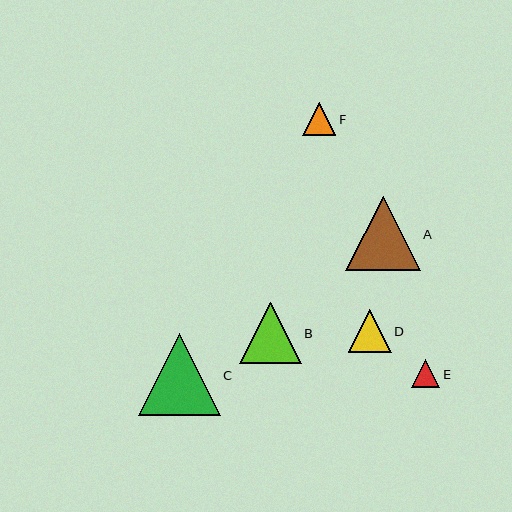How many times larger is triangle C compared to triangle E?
Triangle C is approximately 2.9 times the size of triangle E.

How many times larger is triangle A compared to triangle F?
Triangle A is approximately 2.2 times the size of triangle F.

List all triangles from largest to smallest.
From largest to smallest: C, A, B, D, F, E.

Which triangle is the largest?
Triangle C is the largest with a size of approximately 82 pixels.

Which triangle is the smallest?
Triangle E is the smallest with a size of approximately 29 pixels.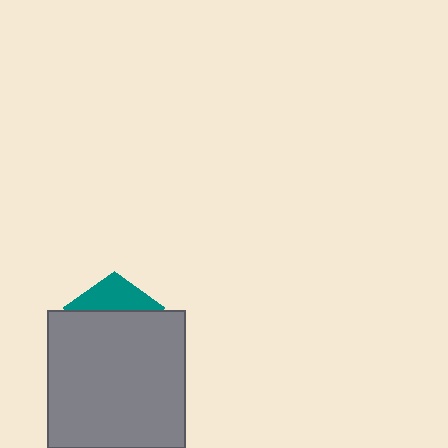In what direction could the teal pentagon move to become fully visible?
The teal pentagon could move up. That would shift it out from behind the gray square entirely.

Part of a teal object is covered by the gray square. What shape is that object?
It is a pentagon.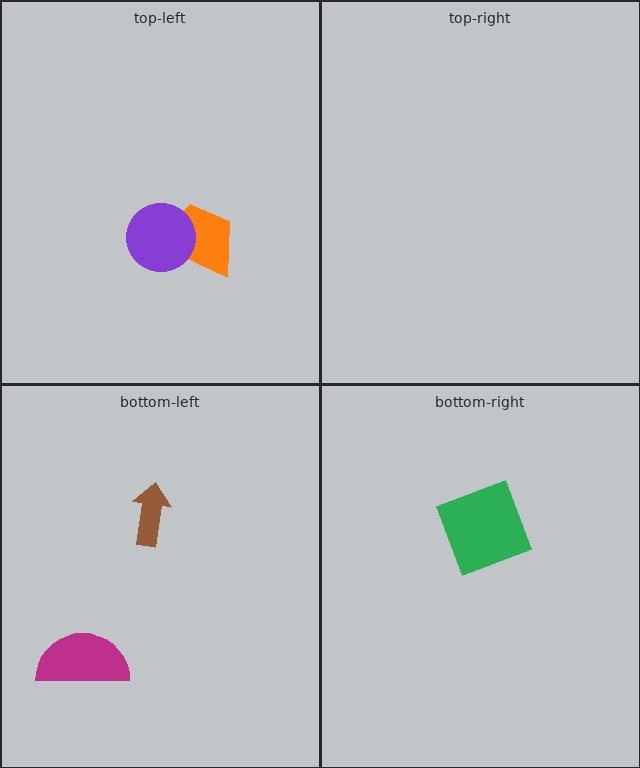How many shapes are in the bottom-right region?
1.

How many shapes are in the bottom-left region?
2.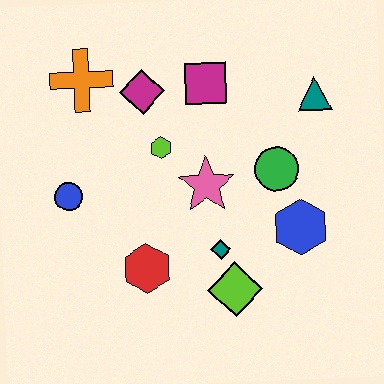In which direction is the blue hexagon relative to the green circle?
The blue hexagon is below the green circle.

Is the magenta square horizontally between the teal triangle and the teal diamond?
No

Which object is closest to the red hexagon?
The teal diamond is closest to the red hexagon.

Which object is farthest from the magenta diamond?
The lime diamond is farthest from the magenta diamond.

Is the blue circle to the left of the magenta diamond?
Yes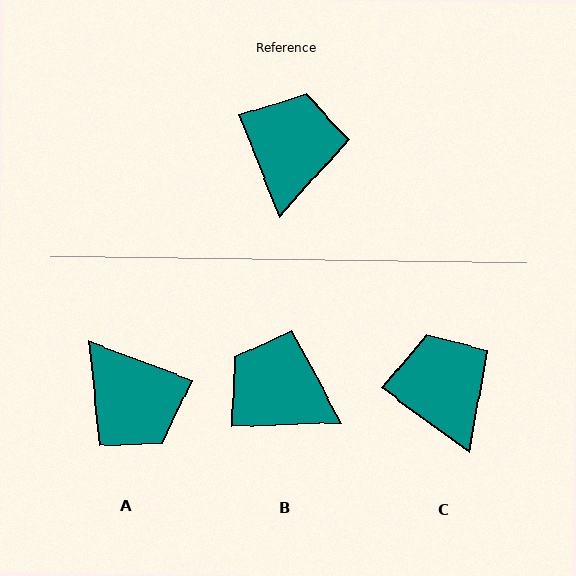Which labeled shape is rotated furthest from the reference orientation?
A, about 132 degrees away.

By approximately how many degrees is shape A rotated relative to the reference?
Approximately 132 degrees clockwise.